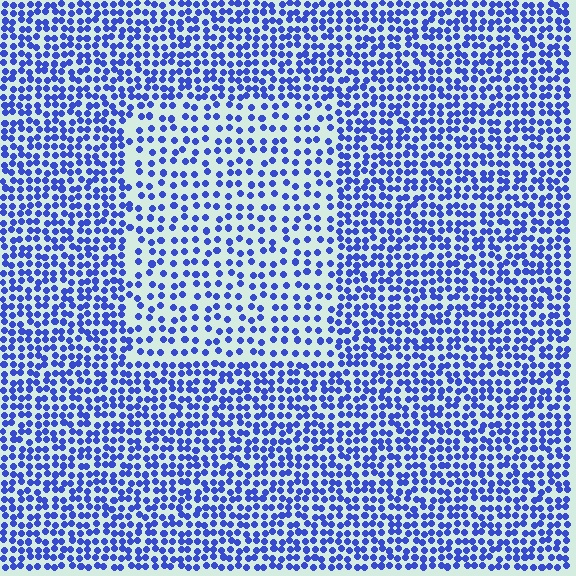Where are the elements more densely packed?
The elements are more densely packed outside the rectangle boundary.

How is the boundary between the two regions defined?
The boundary is defined by a change in element density (approximately 1.8x ratio). All elements are the same color, size, and shape.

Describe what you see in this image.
The image contains small blue elements arranged at two different densities. A rectangle-shaped region is visible where the elements are less densely packed than the surrounding area.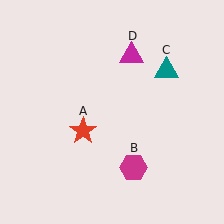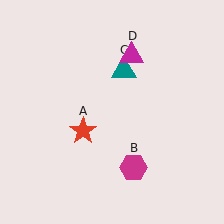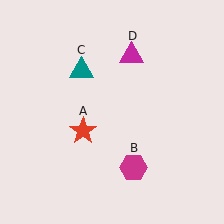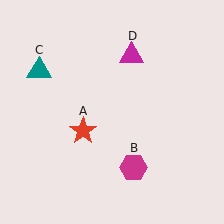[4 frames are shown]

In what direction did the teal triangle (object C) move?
The teal triangle (object C) moved left.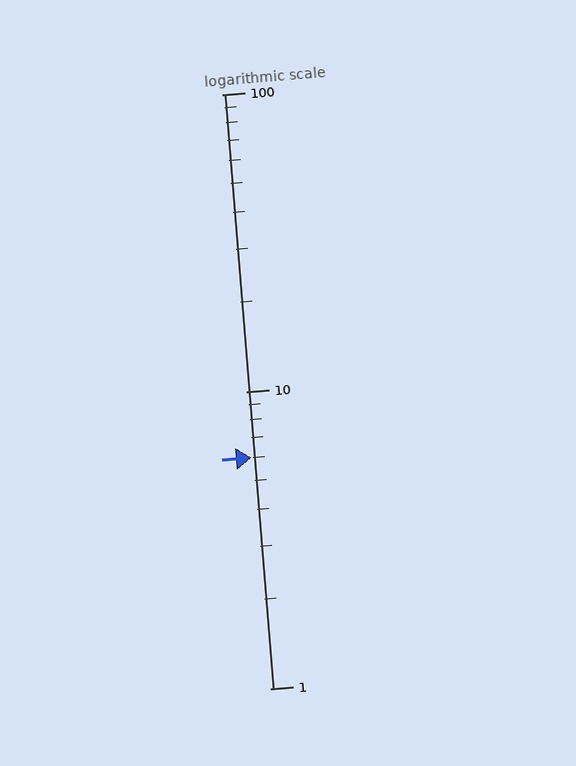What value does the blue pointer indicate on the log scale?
The pointer indicates approximately 6.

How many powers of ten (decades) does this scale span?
The scale spans 2 decades, from 1 to 100.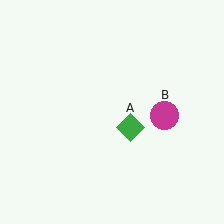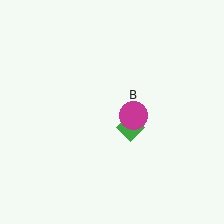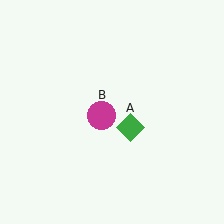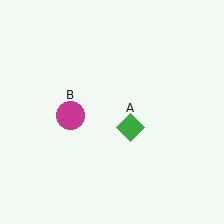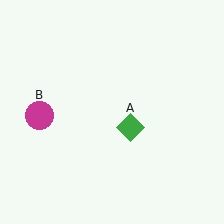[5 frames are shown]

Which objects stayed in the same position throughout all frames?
Green diamond (object A) remained stationary.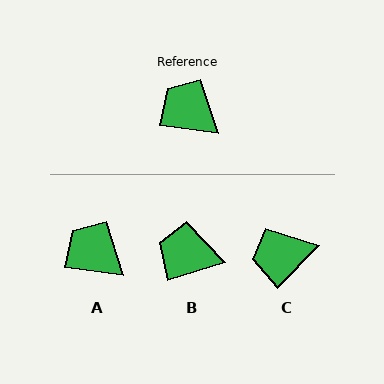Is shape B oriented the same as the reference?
No, it is off by about 25 degrees.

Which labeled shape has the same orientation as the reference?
A.